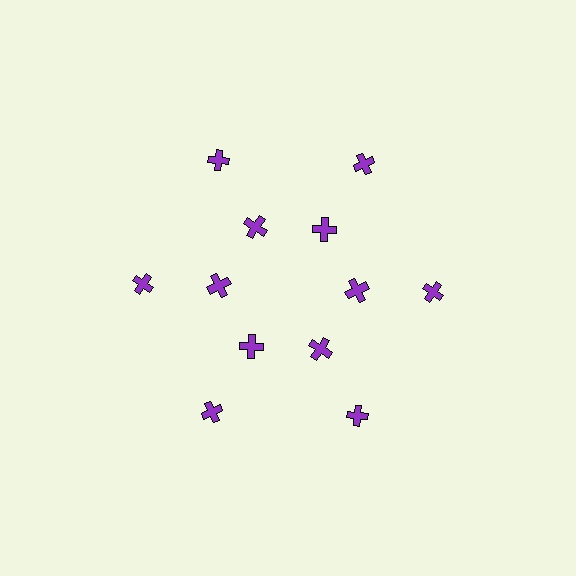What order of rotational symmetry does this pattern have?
This pattern has 6-fold rotational symmetry.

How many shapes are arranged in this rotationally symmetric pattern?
There are 12 shapes, arranged in 6 groups of 2.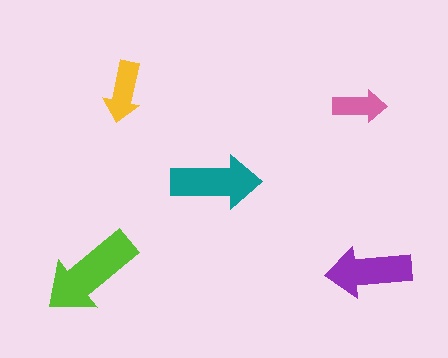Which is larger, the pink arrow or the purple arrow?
The purple one.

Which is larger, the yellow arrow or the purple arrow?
The purple one.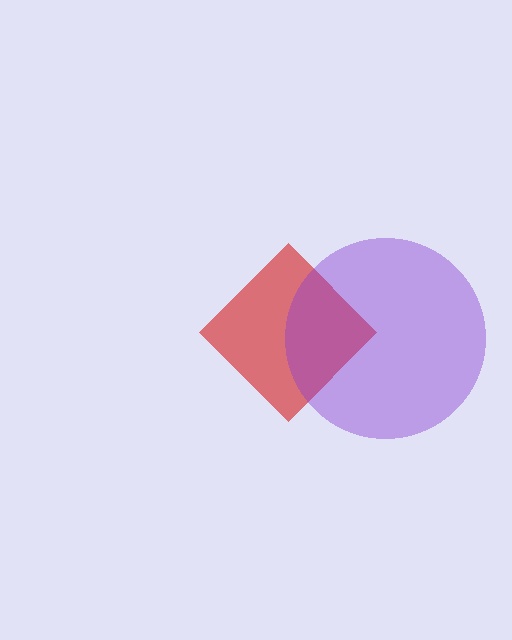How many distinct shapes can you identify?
There are 2 distinct shapes: a red diamond, a purple circle.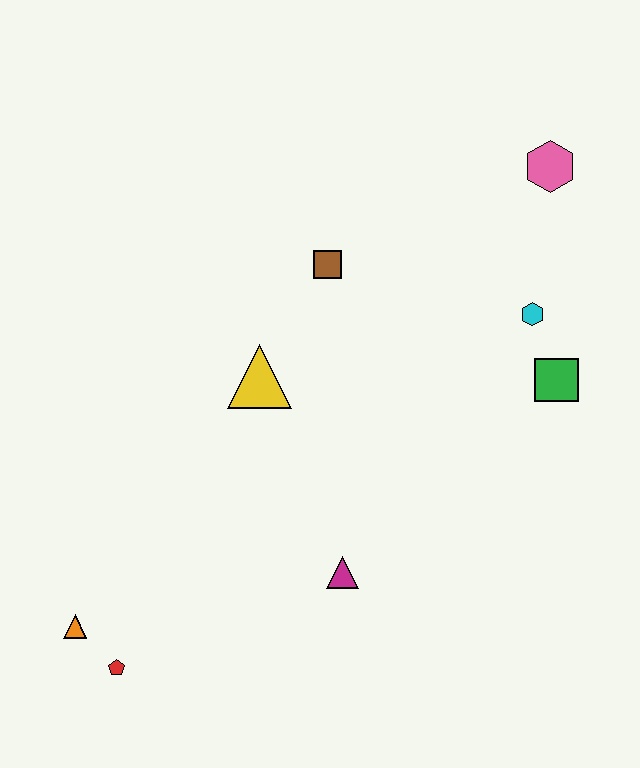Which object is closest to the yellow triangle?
The brown square is closest to the yellow triangle.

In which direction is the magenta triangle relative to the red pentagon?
The magenta triangle is to the right of the red pentagon.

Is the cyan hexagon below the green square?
No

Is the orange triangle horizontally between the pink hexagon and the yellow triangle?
No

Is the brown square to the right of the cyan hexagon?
No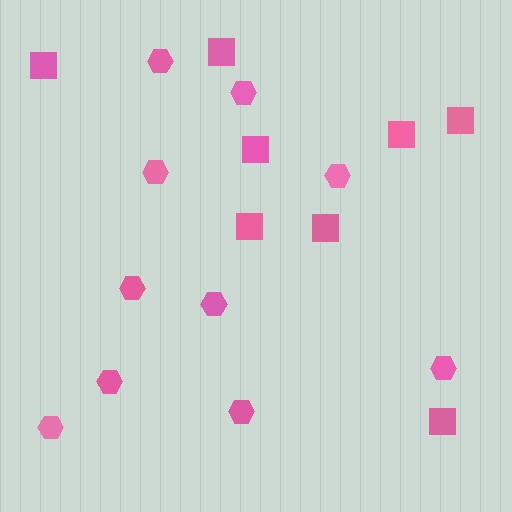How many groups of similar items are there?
There are 2 groups: one group of squares (8) and one group of hexagons (10).